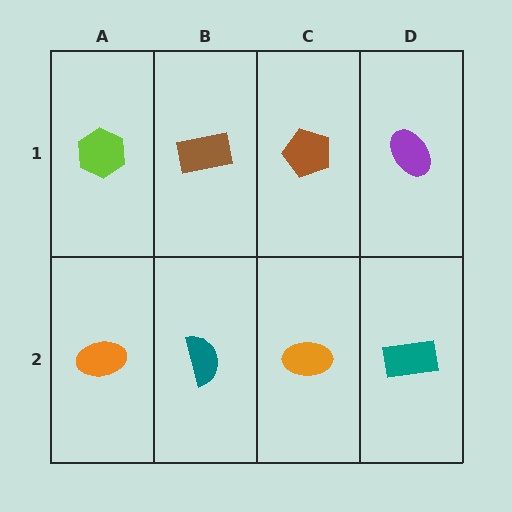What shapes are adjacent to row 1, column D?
A teal rectangle (row 2, column D), a brown pentagon (row 1, column C).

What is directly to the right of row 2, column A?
A teal semicircle.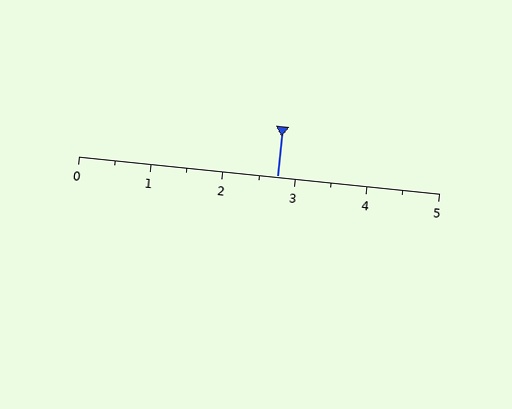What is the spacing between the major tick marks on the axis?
The major ticks are spaced 1 apart.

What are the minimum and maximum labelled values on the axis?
The axis runs from 0 to 5.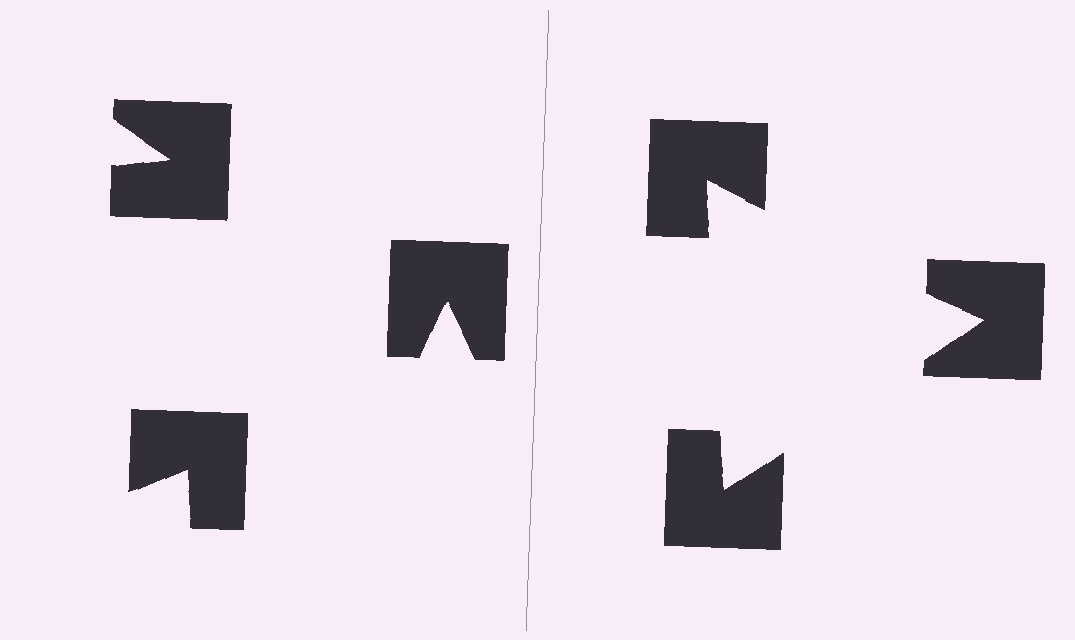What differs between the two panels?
The notched squares are positioned identically on both sides; only the wedge orientations differ. On the right they align to a triangle; on the left they are misaligned.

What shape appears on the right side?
An illusory triangle.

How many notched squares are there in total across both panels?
6 — 3 on each side.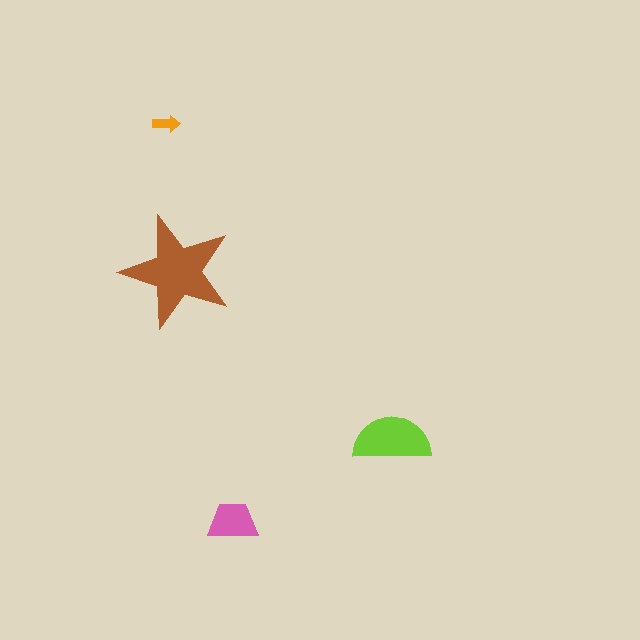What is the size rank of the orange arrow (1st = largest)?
4th.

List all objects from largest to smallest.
The brown star, the lime semicircle, the pink trapezoid, the orange arrow.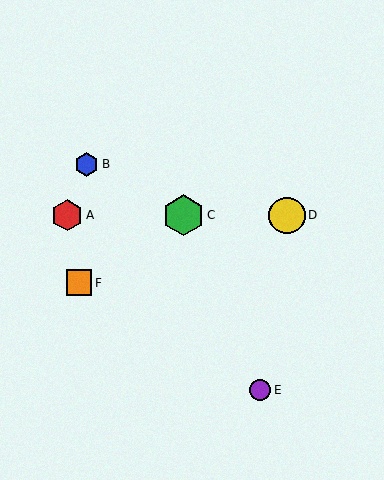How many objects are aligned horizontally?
3 objects (A, C, D) are aligned horizontally.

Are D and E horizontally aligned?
No, D is at y≈215 and E is at y≈390.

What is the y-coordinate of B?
Object B is at y≈164.